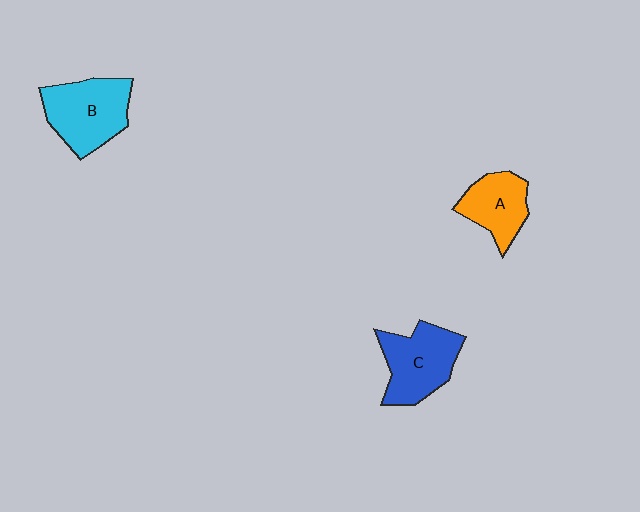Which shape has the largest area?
Shape B (cyan).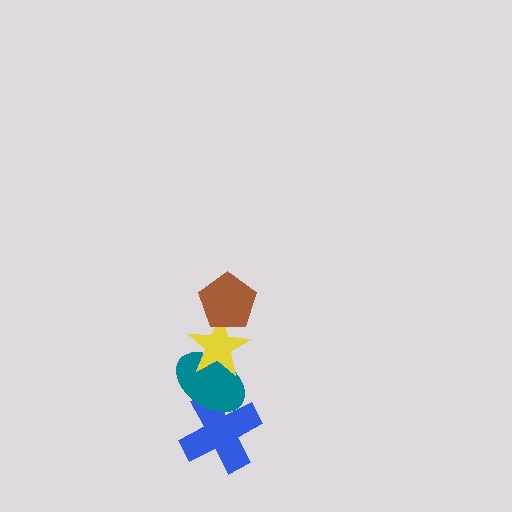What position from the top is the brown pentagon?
The brown pentagon is 1st from the top.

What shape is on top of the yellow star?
The brown pentagon is on top of the yellow star.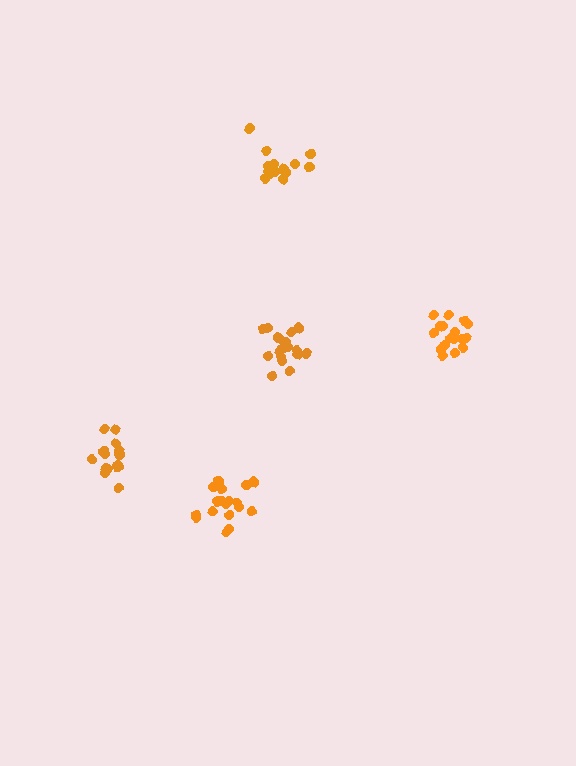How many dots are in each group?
Group 1: 15 dots, Group 2: 17 dots, Group 3: 15 dots, Group 4: 19 dots, Group 5: 18 dots (84 total).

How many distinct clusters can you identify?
There are 5 distinct clusters.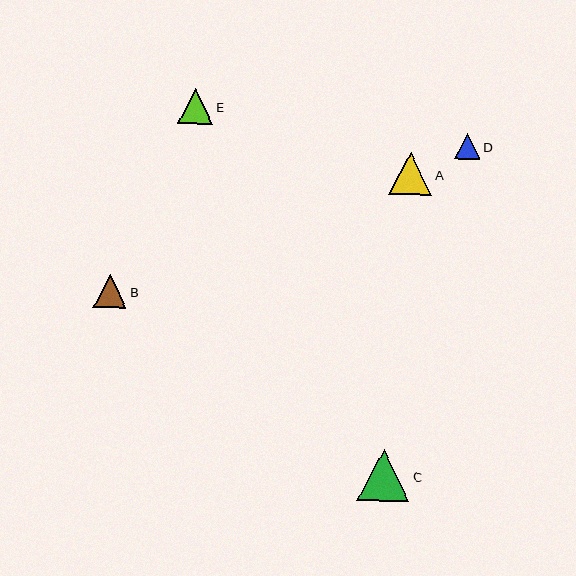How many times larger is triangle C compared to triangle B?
Triangle C is approximately 1.6 times the size of triangle B.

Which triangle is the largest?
Triangle C is the largest with a size of approximately 52 pixels.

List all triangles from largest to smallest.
From largest to smallest: C, A, E, B, D.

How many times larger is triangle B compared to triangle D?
Triangle B is approximately 1.3 times the size of triangle D.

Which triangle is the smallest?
Triangle D is the smallest with a size of approximately 26 pixels.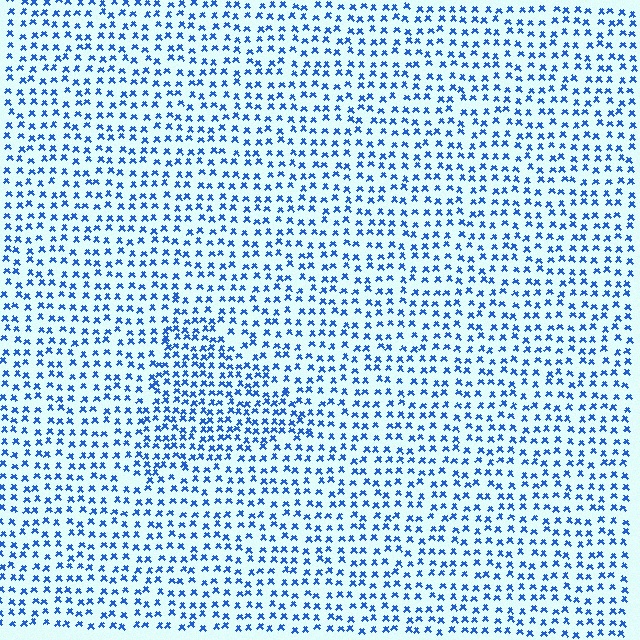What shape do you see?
I see a triangle.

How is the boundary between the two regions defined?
The boundary is defined by a change in element density (approximately 1.6x ratio). All elements are the same color, size, and shape.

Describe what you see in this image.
The image contains small blue elements arranged at two different densities. A triangle-shaped region is visible where the elements are more densely packed than the surrounding area.